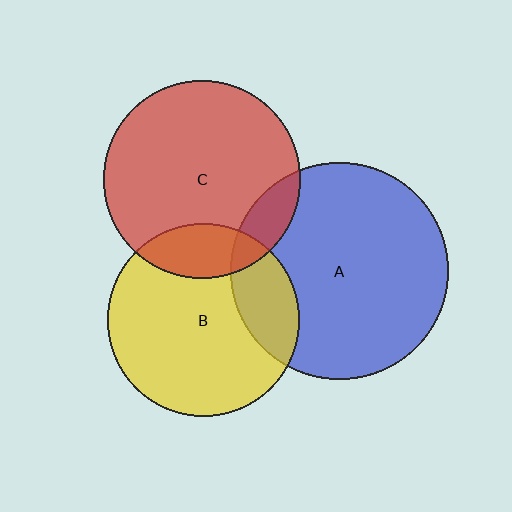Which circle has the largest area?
Circle A (blue).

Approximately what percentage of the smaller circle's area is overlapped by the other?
Approximately 20%.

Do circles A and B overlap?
Yes.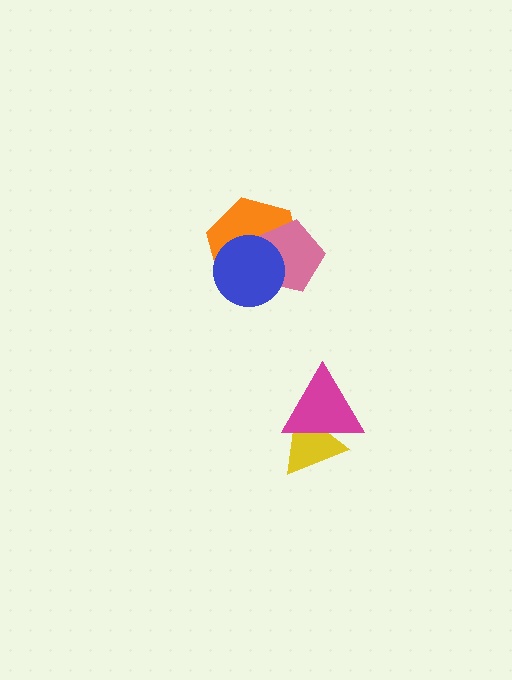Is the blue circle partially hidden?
No, no other shape covers it.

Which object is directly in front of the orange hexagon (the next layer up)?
The pink pentagon is directly in front of the orange hexagon.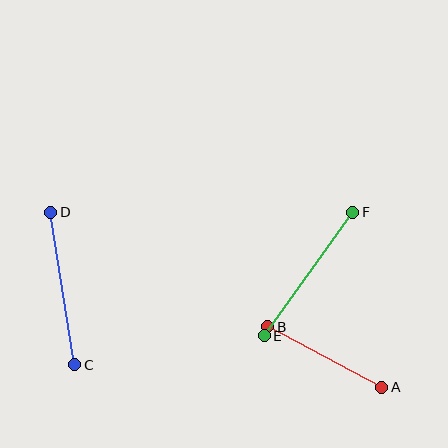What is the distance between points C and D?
The distance is approximately 155 pixels.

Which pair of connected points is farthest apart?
Points C and D are farthest apart.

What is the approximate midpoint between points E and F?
The midpoint is at approximately (308, 274) pixels.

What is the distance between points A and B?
The distance is approximately 130 pixels.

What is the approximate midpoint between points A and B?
The midpoint is at approximately (325, 357) pixels.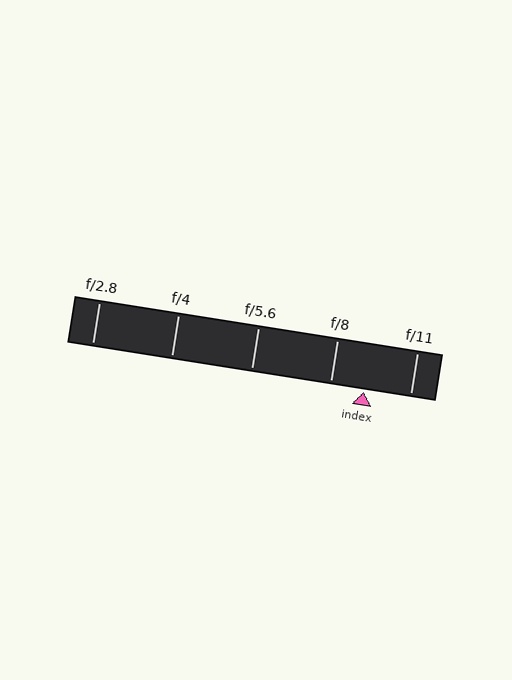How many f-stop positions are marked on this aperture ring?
There are 5 f-stop positions marked.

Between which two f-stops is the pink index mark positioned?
The index mark is between f/8 and f/11.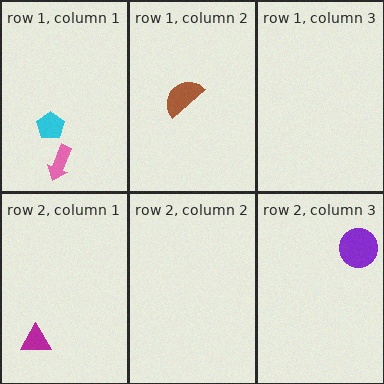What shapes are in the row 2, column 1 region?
The magenta triangle.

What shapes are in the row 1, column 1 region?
The pink arrow, the cyan pentagon.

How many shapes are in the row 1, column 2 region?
1.